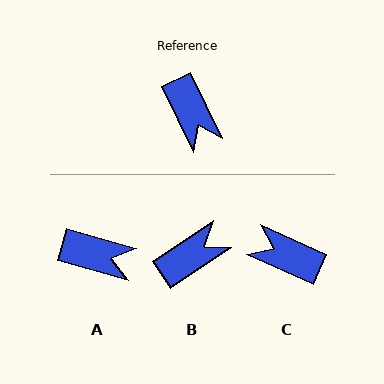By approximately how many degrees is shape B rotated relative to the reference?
Approximately 98 degrees counter-clockwise.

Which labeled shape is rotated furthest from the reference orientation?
C, about 140 degrees away.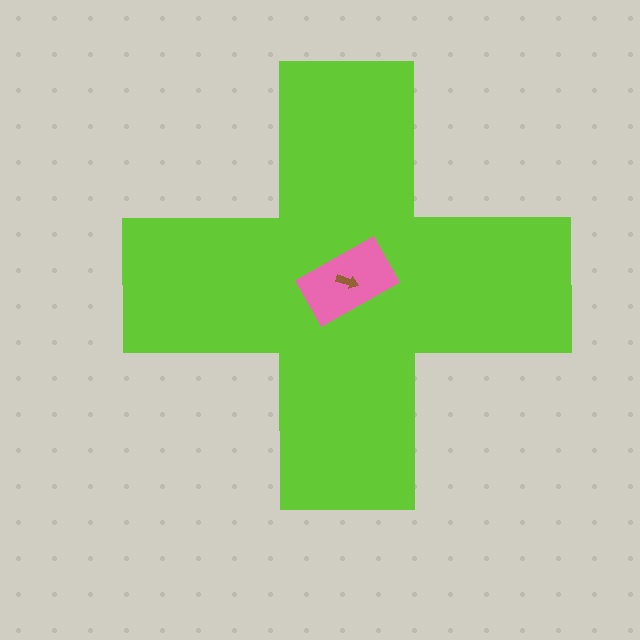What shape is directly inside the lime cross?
The pink rectangle.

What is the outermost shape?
The lime cross.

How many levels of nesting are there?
3.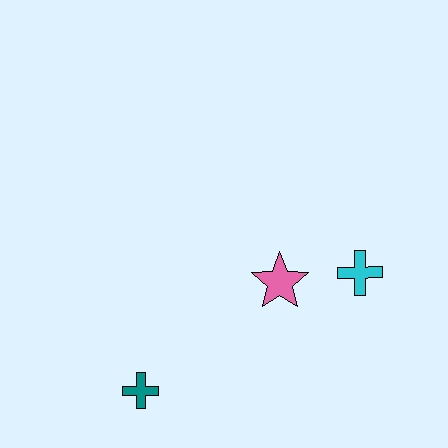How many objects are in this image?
There are 3 objects.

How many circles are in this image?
There are no circles.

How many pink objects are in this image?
There is 1 pink object.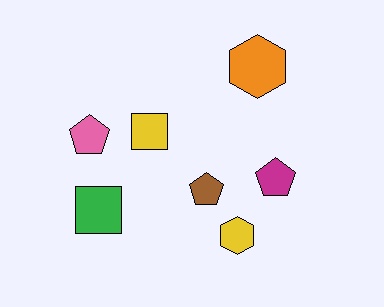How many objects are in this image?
There are 7 objects.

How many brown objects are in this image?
There is 1 brown object.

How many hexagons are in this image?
There are 2 hexagons.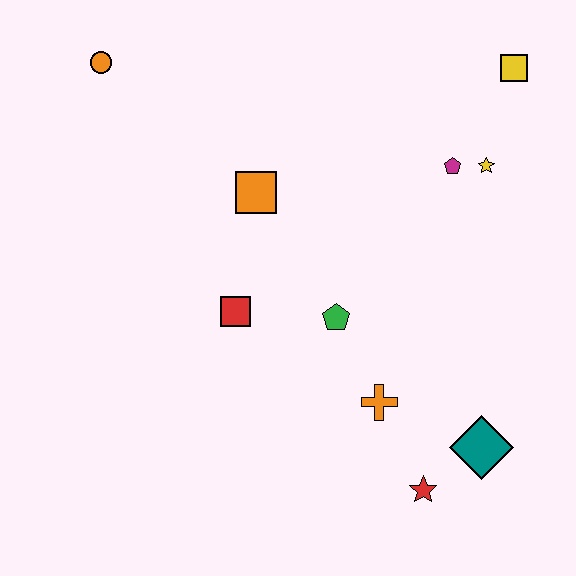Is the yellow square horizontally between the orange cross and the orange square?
No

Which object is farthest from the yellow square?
The red star is farthest from the yellow square.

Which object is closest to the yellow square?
The yellow star is closest to the yellow square.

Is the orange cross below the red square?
Yes